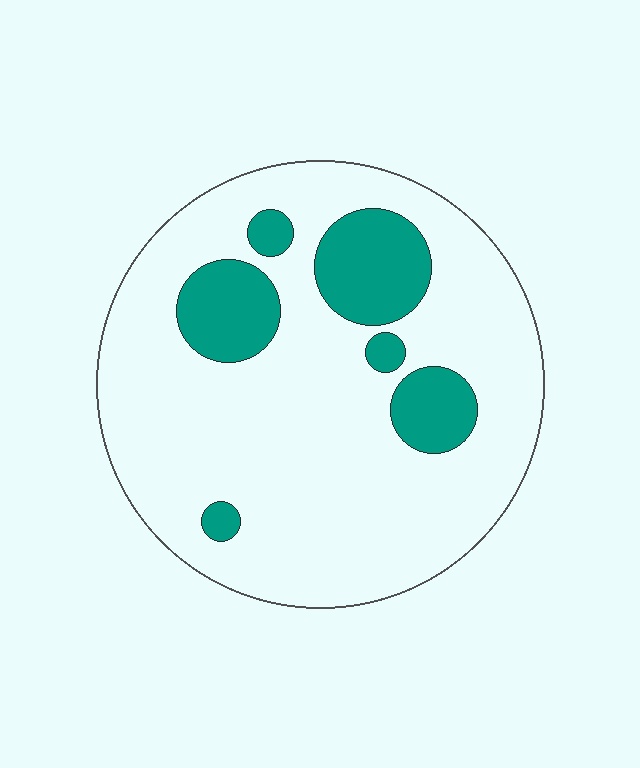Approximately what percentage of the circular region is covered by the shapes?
Approximately 20%.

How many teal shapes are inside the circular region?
6.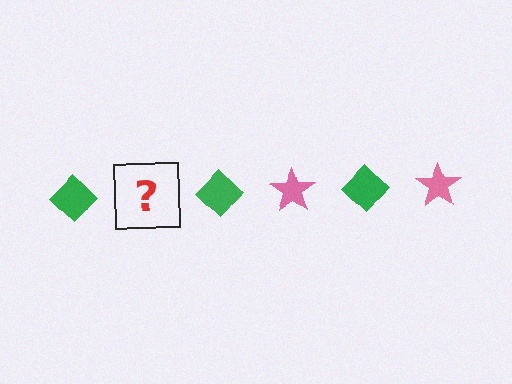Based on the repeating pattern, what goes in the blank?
The blank should be a pink star.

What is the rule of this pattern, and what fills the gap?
The rule is that the pattern alternates between green diamond and pink star. The gap should be filled with a pink star.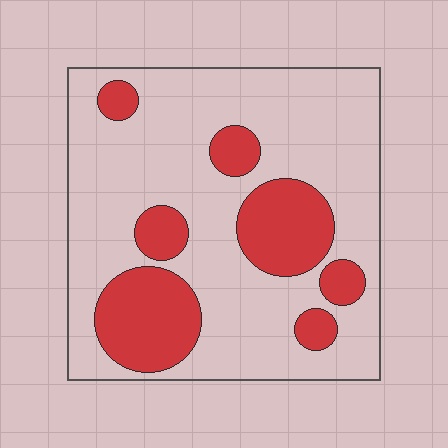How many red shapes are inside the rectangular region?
7.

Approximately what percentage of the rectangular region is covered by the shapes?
Approximately 25%.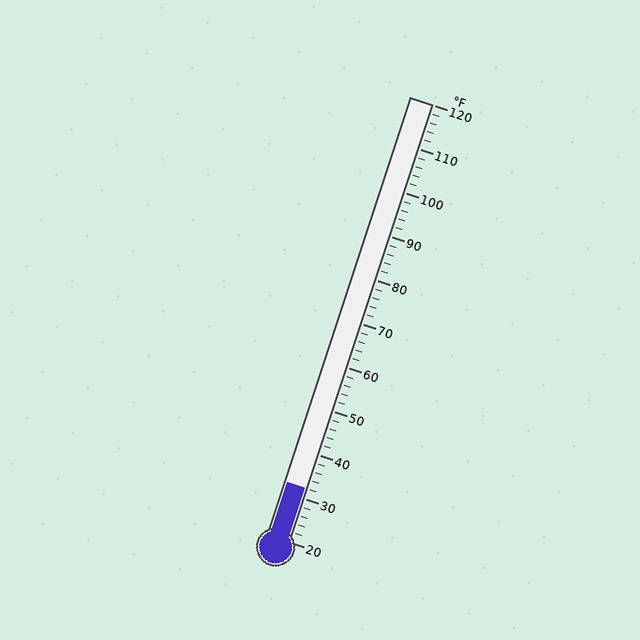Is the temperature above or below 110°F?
The temperature is below 110°F.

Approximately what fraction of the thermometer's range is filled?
The thermometer is filled to approximately 10% of its range.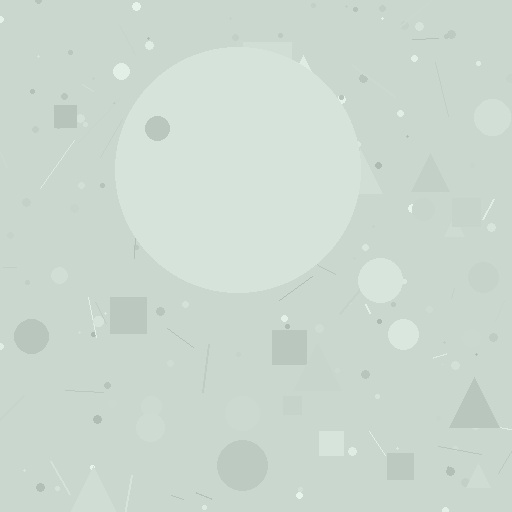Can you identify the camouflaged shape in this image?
The camouflaged shape is a circle.